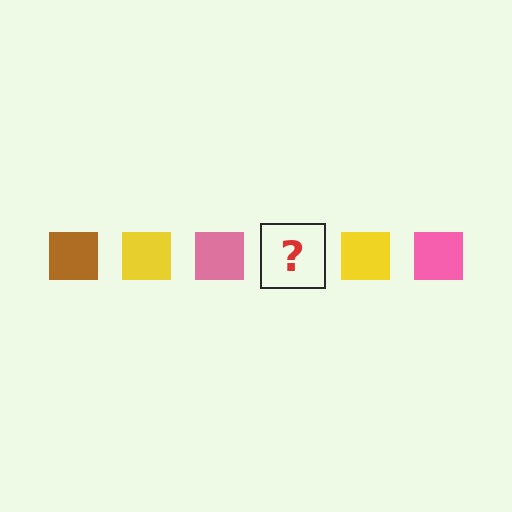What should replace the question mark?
The question mark should be replaced with a brown square.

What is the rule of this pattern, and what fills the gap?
The rule is that the pattern cycles through brown, yellow, pink squares. The gap should be filled with a brown square.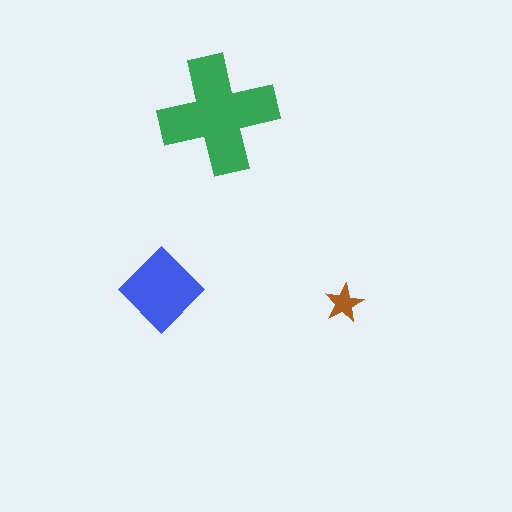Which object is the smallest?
The brown star.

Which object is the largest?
The green cross.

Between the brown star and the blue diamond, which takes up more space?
The blue diamond.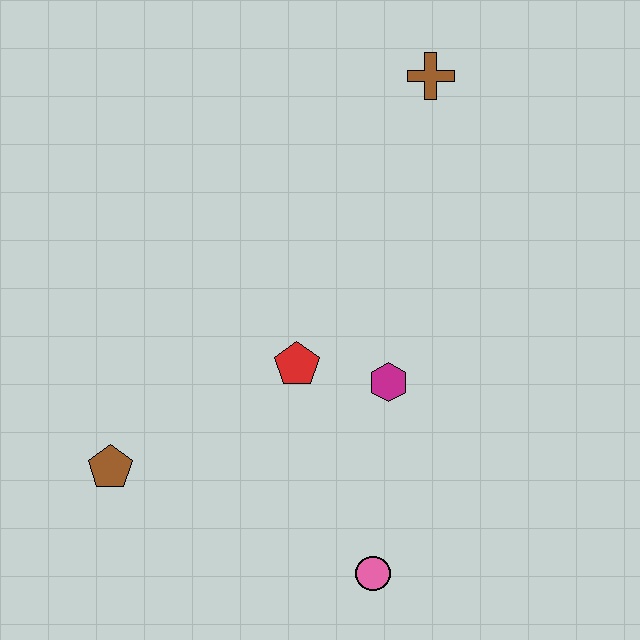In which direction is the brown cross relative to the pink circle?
The brown cross is above the pink circle.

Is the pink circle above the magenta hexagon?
No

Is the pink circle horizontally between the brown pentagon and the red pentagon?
No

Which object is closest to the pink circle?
The magenta hexagon is closest to the pink circle.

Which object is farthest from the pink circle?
The brown cross is farthest from the pink circle.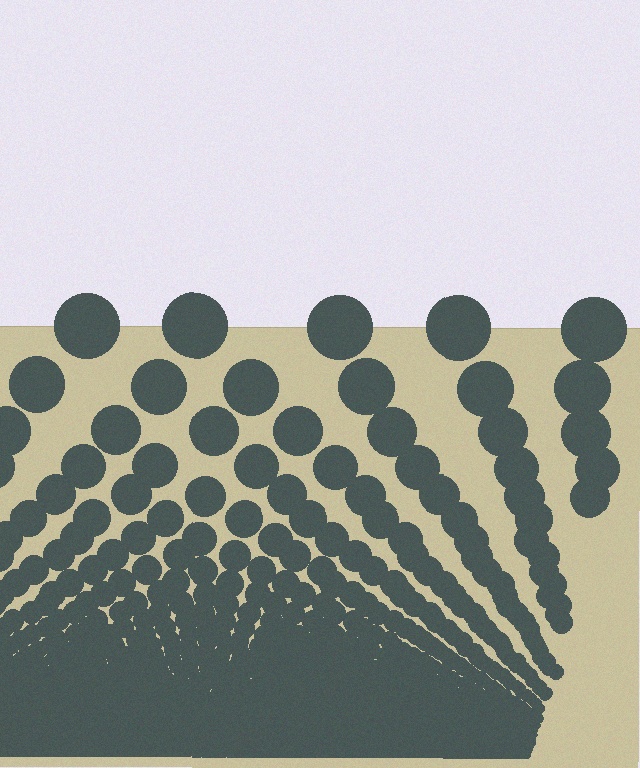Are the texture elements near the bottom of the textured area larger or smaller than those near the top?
Smaller. The gradient is inverted — elements near the bottom are smaller and denser.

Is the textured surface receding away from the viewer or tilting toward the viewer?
The surface appears to tilt toward the viewer. Texture elements get larger and sparser toward the top.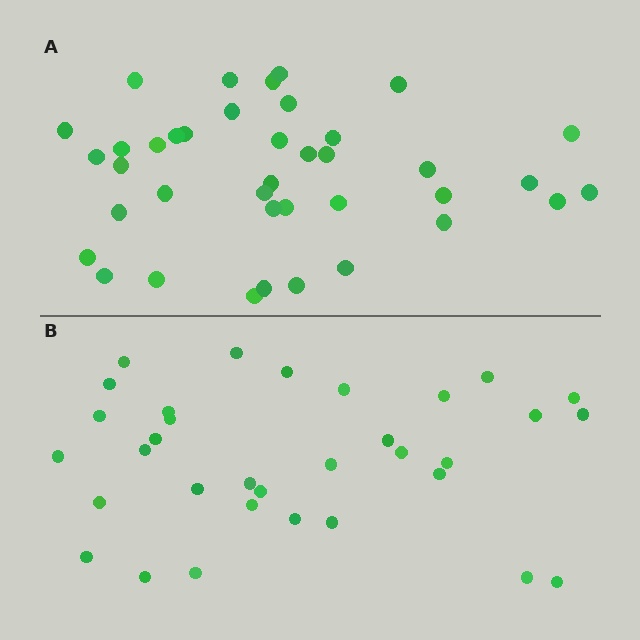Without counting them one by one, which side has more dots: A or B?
Region A (the top region) has more dots.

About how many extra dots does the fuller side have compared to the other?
Region A has about 6 more dots than region B.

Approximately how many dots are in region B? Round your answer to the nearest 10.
About 30 dots. (The exact count is 33, which rounds to 30.)